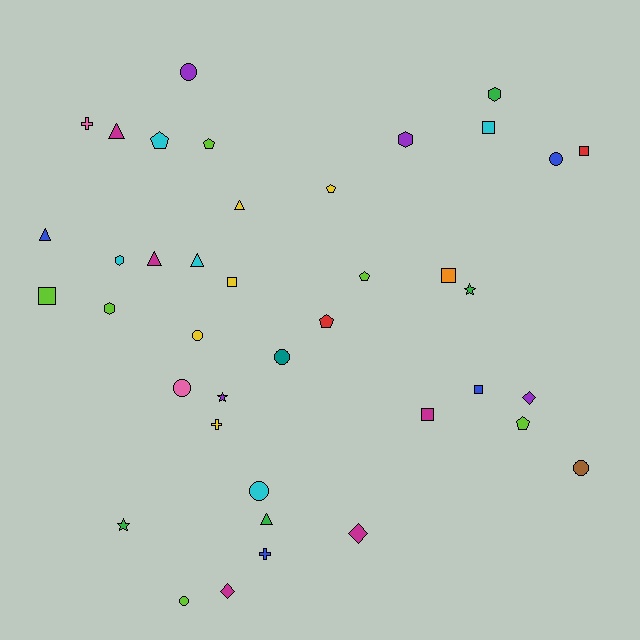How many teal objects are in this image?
There is 1 teal object.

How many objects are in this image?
There are 40 objects.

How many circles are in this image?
There are 8 circles.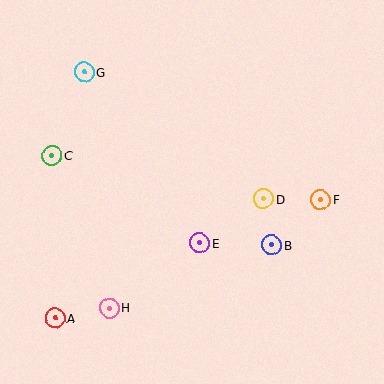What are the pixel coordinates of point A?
Point A is at (55, 318).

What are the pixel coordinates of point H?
Point H is at (109, 308).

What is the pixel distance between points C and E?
The distance between C and E is 172 pixels.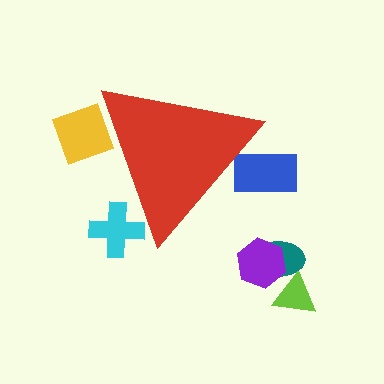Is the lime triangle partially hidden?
No, the lime triangle is fully visible.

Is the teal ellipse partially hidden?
No, the teal ellipse is fully visible.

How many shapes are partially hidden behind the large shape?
3 shapes are partially hidden.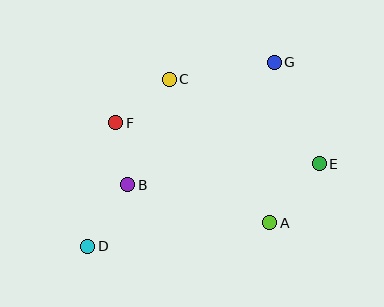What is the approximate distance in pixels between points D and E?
The distance between D and E is approximately 246 pixels.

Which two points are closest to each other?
Points B and F are closest to each other.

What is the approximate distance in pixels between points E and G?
The distance between E and G is approximately 111 pixels.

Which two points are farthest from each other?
Points D and G are farthest from each other.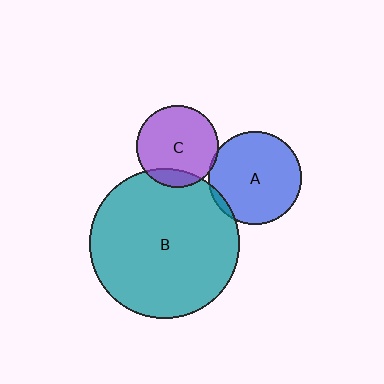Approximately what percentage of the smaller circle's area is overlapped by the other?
Approximately 15%.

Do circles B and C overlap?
Yes.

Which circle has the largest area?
Circle B (teal).